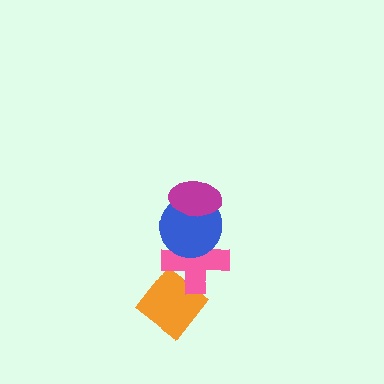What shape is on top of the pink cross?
The blue circle is on top of the pink cross.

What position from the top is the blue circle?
The blue circle is 2nd from the top.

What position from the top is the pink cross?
The pink cross is 3rd from the top.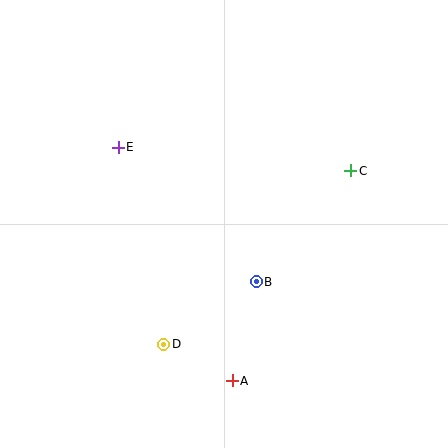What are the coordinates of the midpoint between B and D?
The midpoint between B and D is at (210, 313).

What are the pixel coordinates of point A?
Point A is at (232, 381).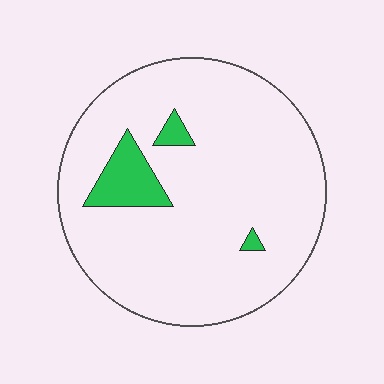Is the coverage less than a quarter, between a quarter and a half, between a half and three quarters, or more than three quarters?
Less than a quarter.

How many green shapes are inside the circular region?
3.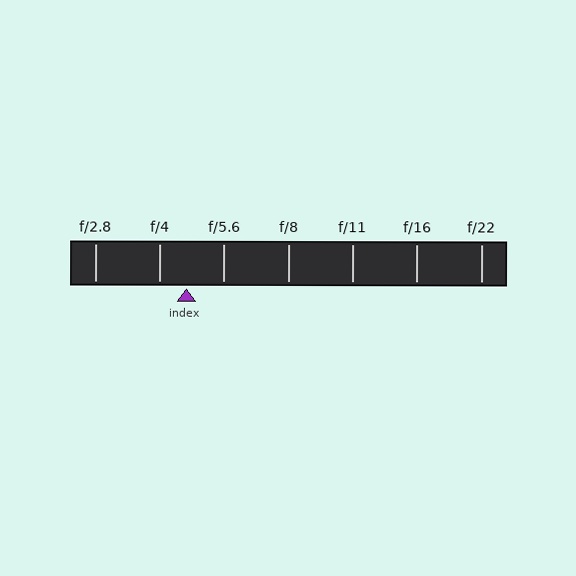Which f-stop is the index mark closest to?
The index mark is closest to f/4.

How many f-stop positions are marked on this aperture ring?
There are 7 f-stop positions marked.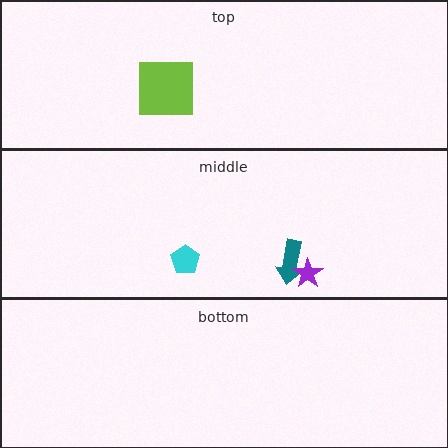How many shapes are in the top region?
1.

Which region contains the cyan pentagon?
The middle region.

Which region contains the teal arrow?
The middle region.